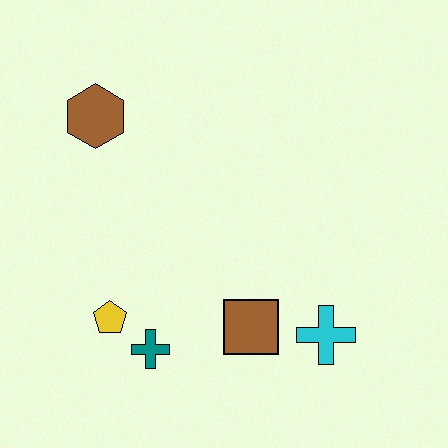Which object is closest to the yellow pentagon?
The teal cross is closest to the yellow pentagon.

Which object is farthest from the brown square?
The brown hexagon is farthest from the brown square.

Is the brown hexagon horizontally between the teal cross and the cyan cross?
No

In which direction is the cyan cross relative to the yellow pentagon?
The cyan cross is to the right of the yellow pentagon.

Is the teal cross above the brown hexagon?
No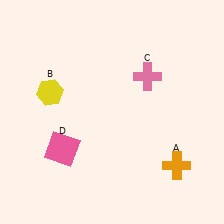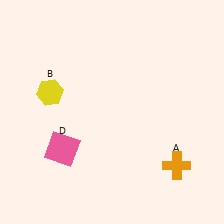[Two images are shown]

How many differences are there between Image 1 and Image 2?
There is 1 difference between the two images.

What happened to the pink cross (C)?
The pink cross (C) was removed in Image 2. It was in the top-right area of Image 1.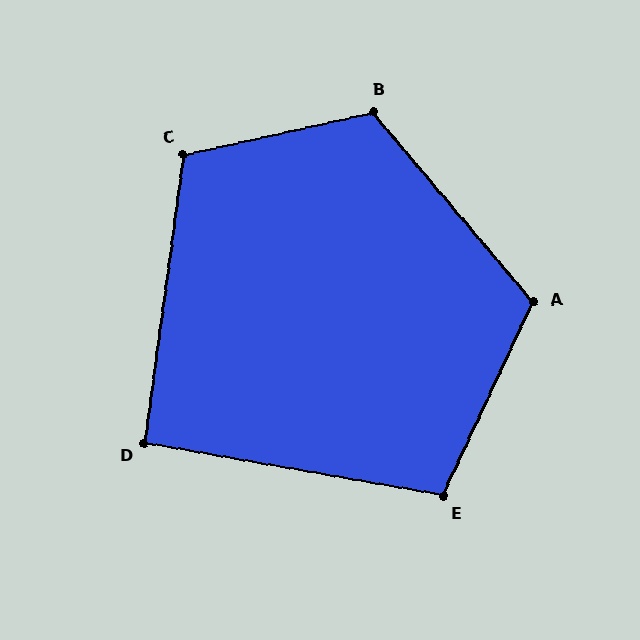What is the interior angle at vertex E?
Approximately 105 degrees (obtuse).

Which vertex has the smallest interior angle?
D, at approximately 92 degrees.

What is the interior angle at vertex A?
Approximately 115 degrees (obtuse).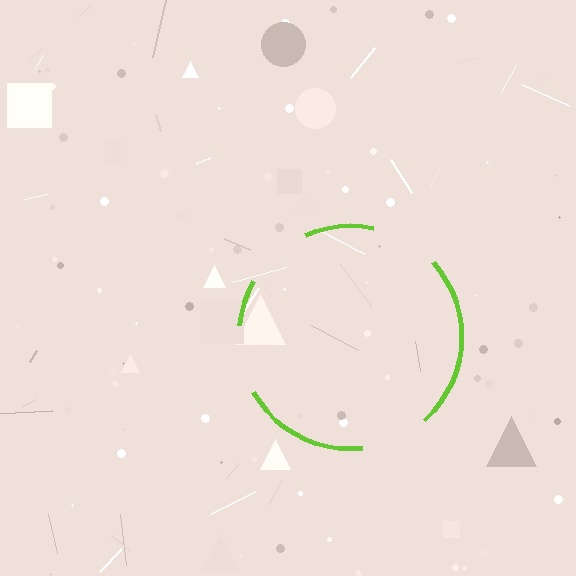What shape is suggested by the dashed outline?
The dashed outline suggests a circle.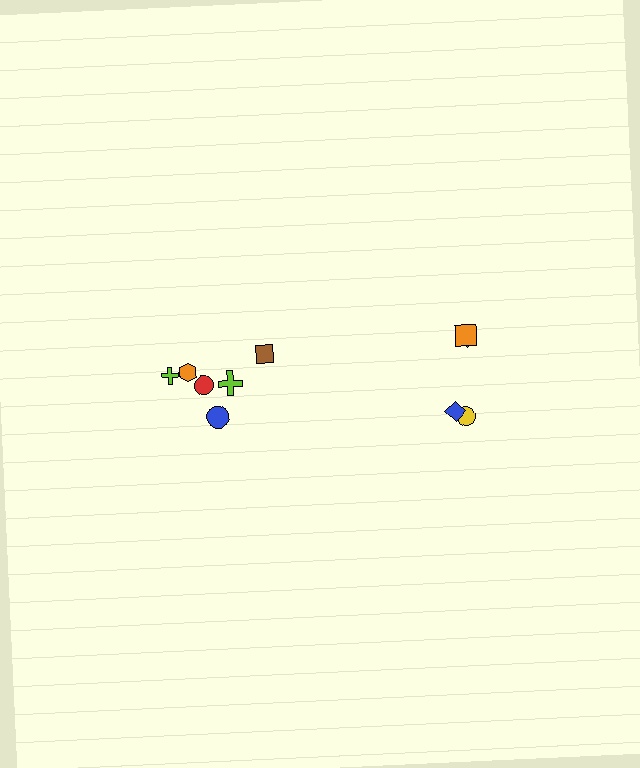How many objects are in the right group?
There are 4 objects.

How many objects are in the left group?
There are 6 objects.